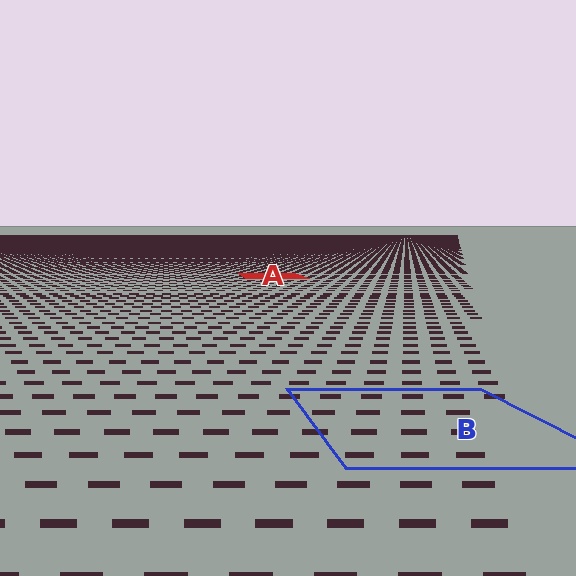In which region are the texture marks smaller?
The texture marks are smaller in region A, because it is farther away.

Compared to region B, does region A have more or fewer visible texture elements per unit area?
Region A has more texture elements per unit area — they are packed more densely because it is farther away.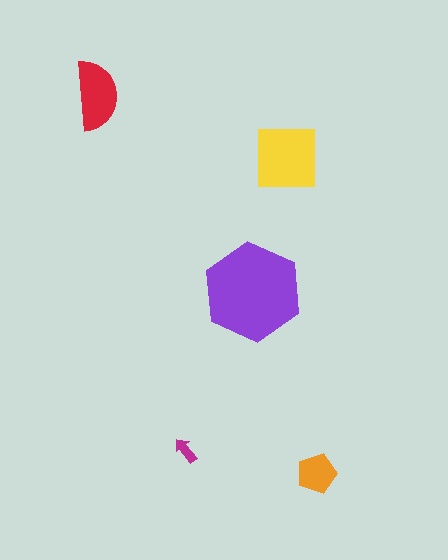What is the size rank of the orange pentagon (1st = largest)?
4th.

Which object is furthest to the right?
The orange pentagon is rightmost.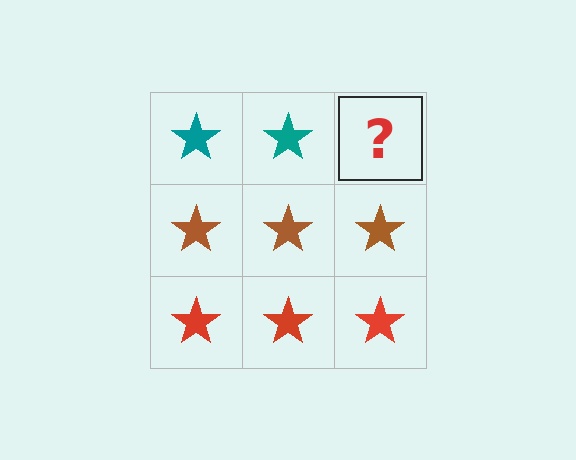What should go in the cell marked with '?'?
The missing cell should contain a teal star.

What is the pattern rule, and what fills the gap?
The rule is that each row has a consistent color. The gap should be filled with a teal star.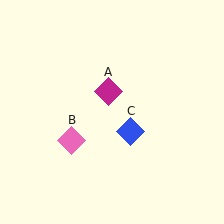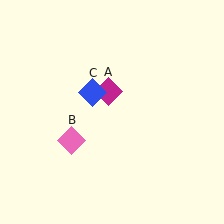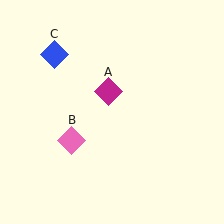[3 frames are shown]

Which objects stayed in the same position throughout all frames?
Magenta diamond (object A) and pink diamond (object B) remained stationary.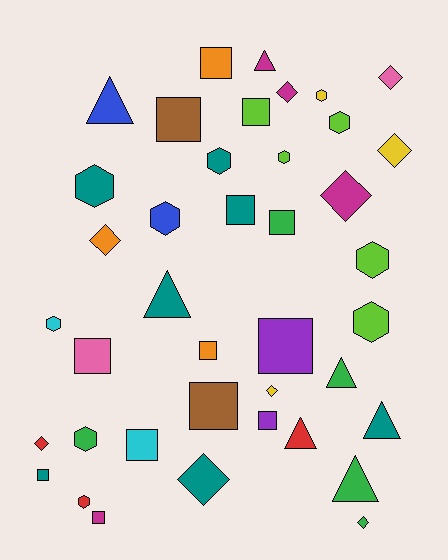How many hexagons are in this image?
There are 11 hexagons.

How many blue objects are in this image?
There are 2 blue objects.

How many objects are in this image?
There are 40 objects.